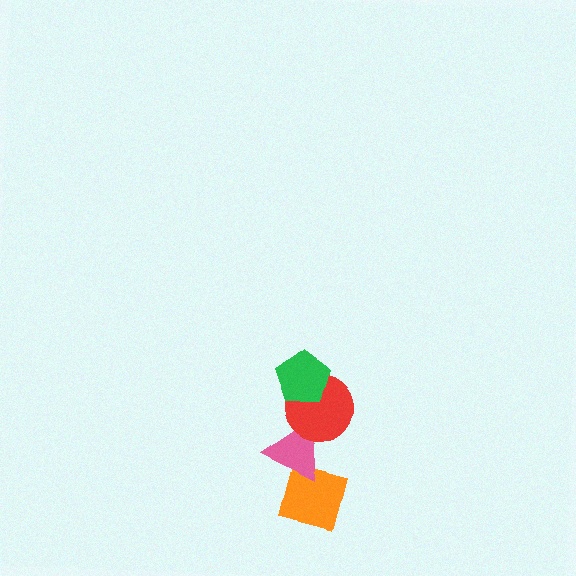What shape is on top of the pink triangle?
The red circle is on top of the pink triangle.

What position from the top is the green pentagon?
The green pentagon is 1st from the top.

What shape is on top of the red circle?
The green pentagon is on top of the red circle.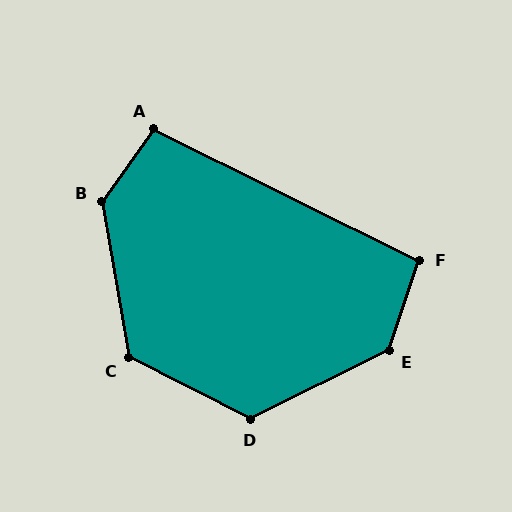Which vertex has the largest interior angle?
B, at approximately 135 degrees.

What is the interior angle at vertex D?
Approximately 127 degrees (obtuse).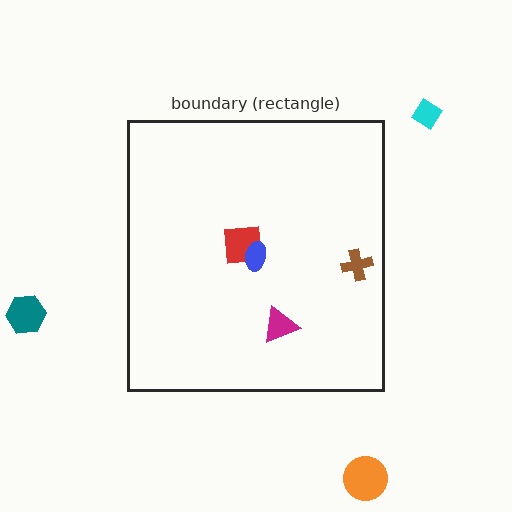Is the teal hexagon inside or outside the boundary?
Outside.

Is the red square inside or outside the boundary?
Inside.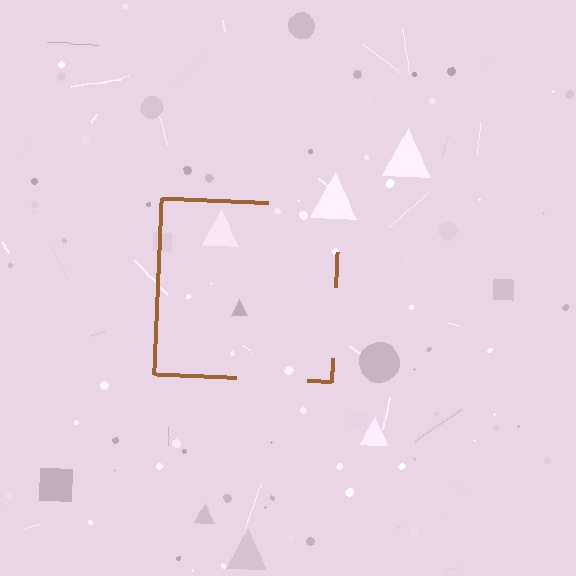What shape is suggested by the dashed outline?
The dashed outline suggests a square.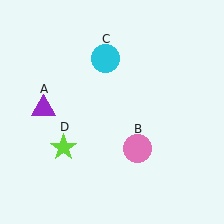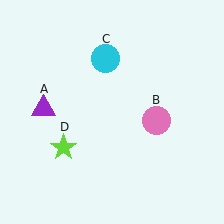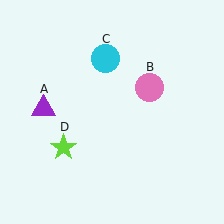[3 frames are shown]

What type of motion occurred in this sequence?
The pink circle (object B) rotated counterclockwise around the center of the scene.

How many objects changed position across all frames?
1 object changed position: pink circle (object B).